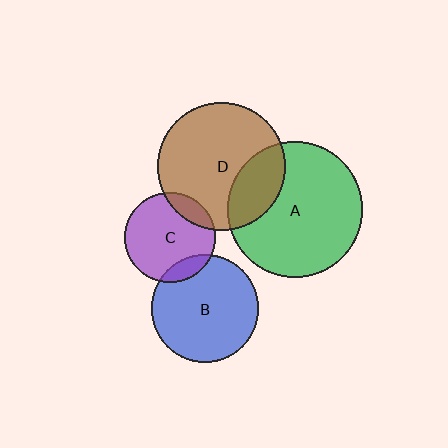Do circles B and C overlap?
Yes.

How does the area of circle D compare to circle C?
Approximately 2.0 times.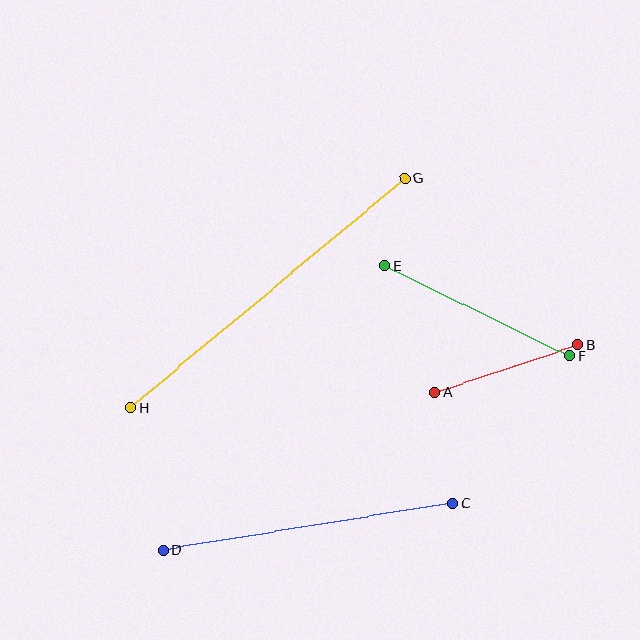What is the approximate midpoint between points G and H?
The midpoint is at approximately (268, 293) pixels.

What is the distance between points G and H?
The distance is approximately 357 pixels.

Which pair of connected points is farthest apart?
Points G and H are farthest apart.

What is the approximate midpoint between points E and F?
The midpoint is at approximately (478, 311) pixels.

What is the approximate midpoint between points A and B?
The midpoint is at approximately (506, 369) pixels.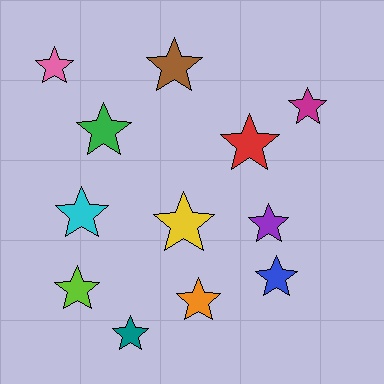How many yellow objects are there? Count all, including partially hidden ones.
There is 1 yellow object.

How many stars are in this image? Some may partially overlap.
There are 12 stars.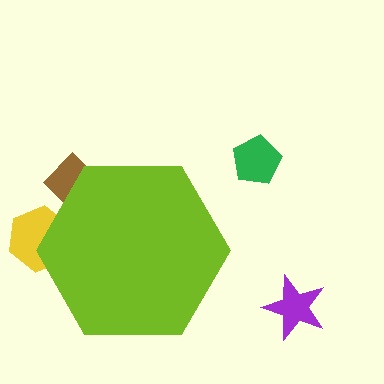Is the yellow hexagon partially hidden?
Yes, the yellow hexagon is partially hidden behind the lime hexagon.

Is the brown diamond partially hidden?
Yes, the brown diamond is partially hidden behind the lime hexagon.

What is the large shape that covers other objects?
A lime hexagon.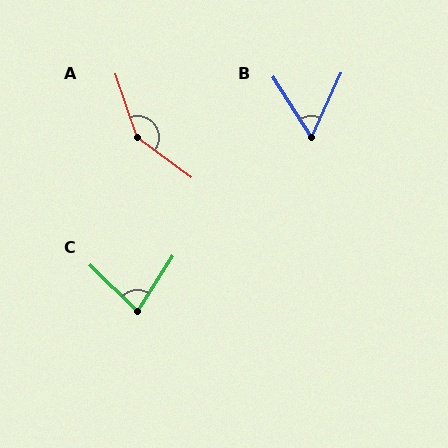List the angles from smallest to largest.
B (57°), C (79°), A (145°).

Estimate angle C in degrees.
Approximately 79 degrees.